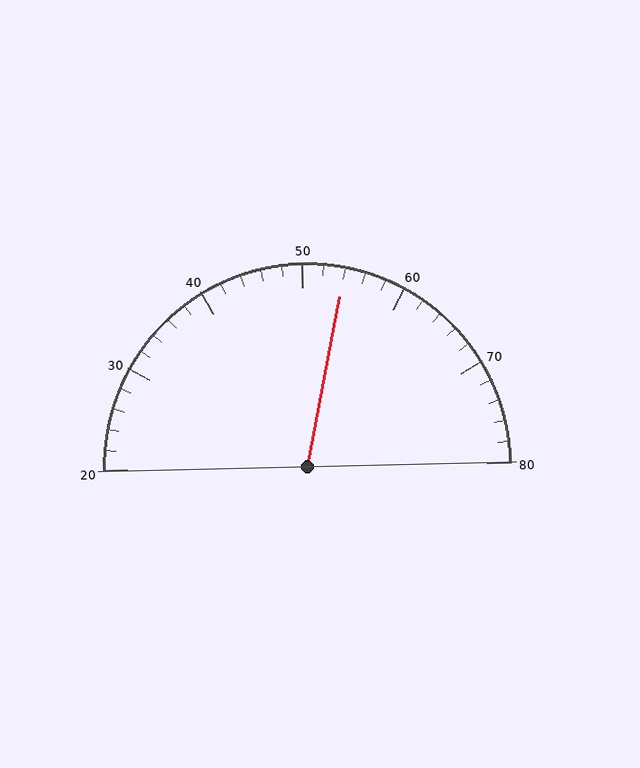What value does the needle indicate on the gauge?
The needle indicates approximately 54.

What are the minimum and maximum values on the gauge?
The gauge ranges from 20 to 80.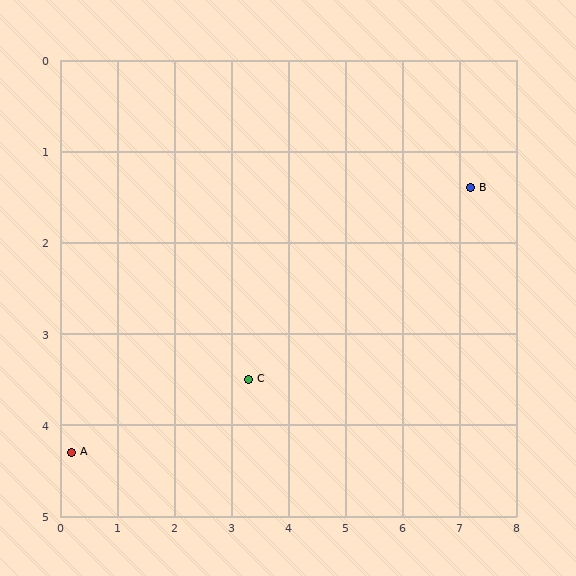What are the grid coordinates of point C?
Point C is at approximately (3.3, 3.5).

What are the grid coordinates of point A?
Point A is at approximately (0.2, 4.3).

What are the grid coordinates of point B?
Point B is at approximately (7.2, 1.4).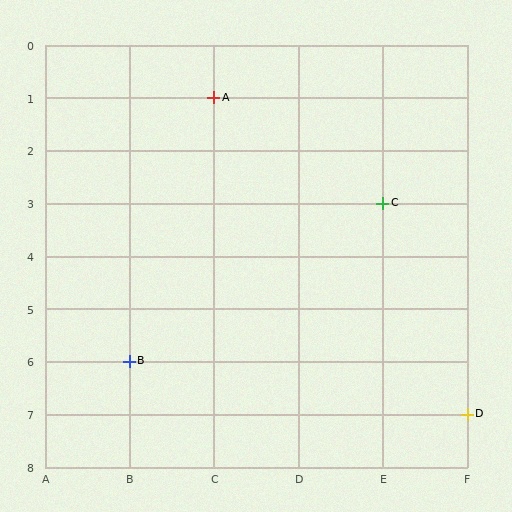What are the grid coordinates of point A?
Point A is at grid coordinates (C, 1).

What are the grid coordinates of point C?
Point C is at grid coordinates (E, 3).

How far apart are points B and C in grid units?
Points B and C are 3 columns and 3 rows apart (about 4.2 grid units diagonally).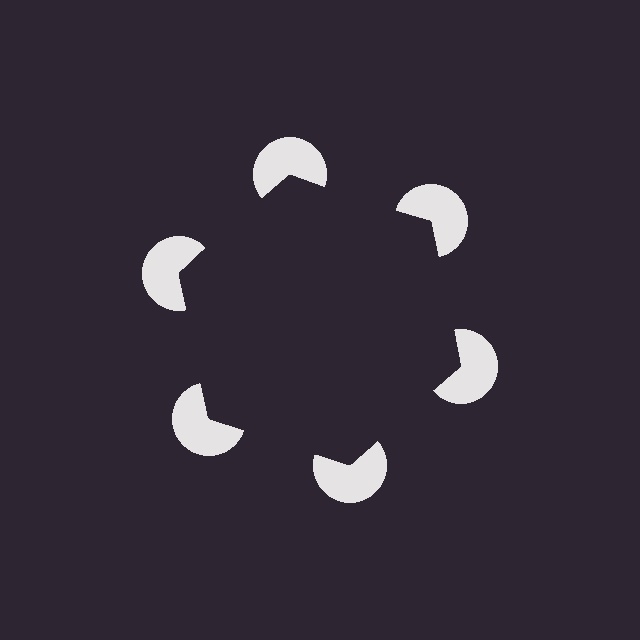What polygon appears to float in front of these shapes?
An illusory hexagon — its edges are inferred from the aligned wedge cuts in the pac-man discs, not physically drawn.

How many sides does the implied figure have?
6 sides.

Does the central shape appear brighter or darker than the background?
It typically appears slightly darker than the background, even though no actual brightness change is drawn.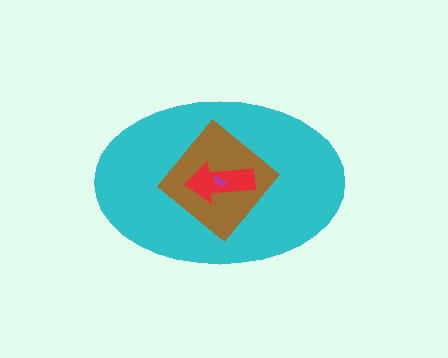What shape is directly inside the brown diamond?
The red arrow.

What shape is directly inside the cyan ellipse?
The brown diamond.